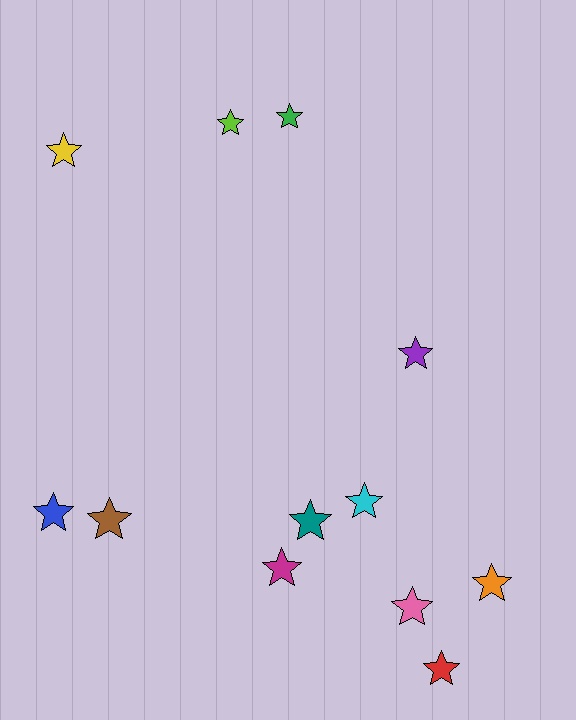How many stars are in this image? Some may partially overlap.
There are 12 stars.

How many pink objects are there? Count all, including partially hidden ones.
There is 1 pink object.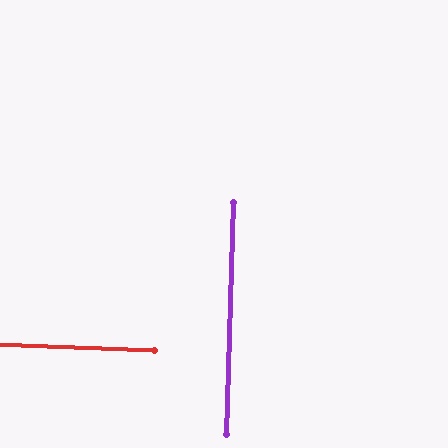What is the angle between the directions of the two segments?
Approximately 90 degrees.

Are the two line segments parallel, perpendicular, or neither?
Perpendicular — they meet at approximately 90°.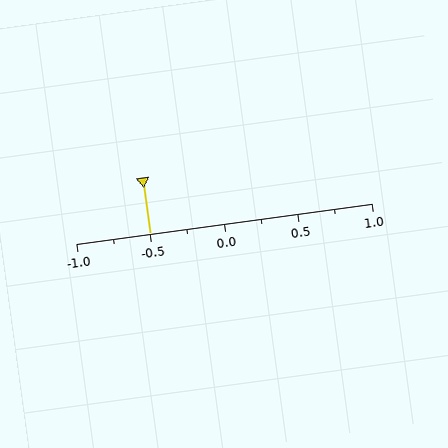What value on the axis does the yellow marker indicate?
The marker indicates approximately -0.5.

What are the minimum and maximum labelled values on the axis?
The axis runs from -1.0 to 1.0.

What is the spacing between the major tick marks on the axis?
The major ticks are spaced 0.5 apart.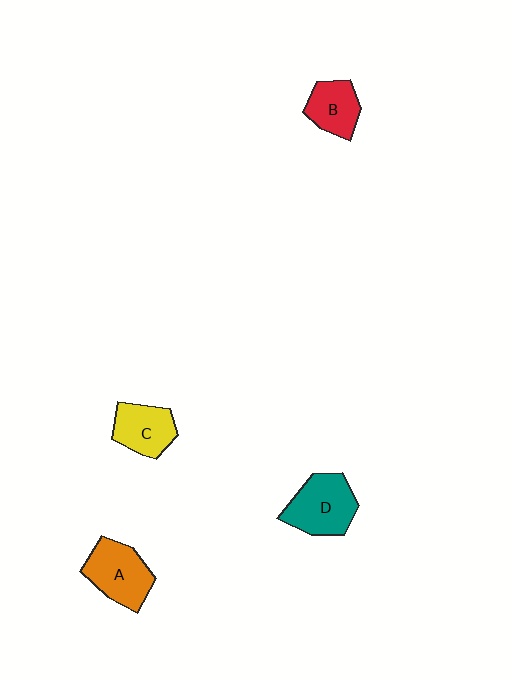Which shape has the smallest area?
Shape B (red).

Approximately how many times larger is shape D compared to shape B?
Approximately 1.5 times.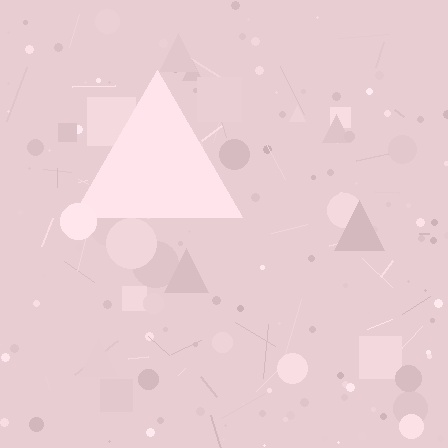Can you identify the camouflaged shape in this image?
The camouflaged shape is a triangle.